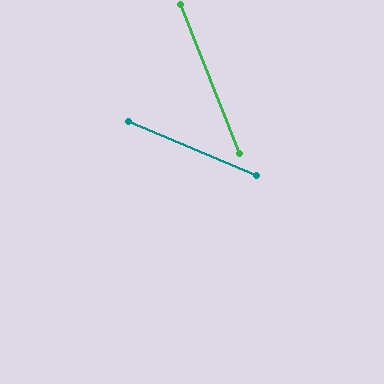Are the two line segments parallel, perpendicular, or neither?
Neither parallel nor perpendicular — they differ by about 45°.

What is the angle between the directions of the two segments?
Approximately 45 degrees.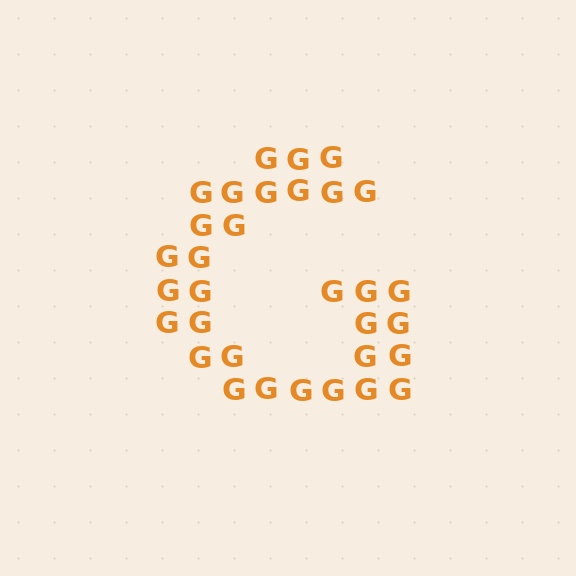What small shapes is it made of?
It is made of small letter G's.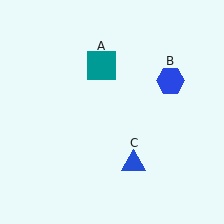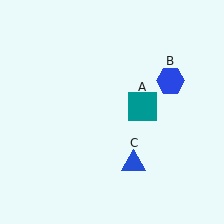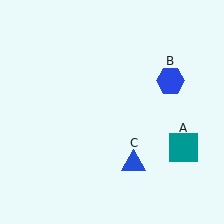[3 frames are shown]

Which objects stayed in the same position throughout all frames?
Blue hexagon (object B) and blue triangle (object C) remained stationary.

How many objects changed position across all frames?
1 object changed position: teal square (object A).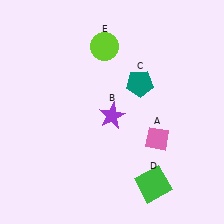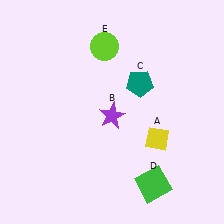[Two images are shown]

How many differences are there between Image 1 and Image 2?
There is 1 difference between the two images.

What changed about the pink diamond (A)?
In Image 1, A is pink. In Image 2, it changed to yellow.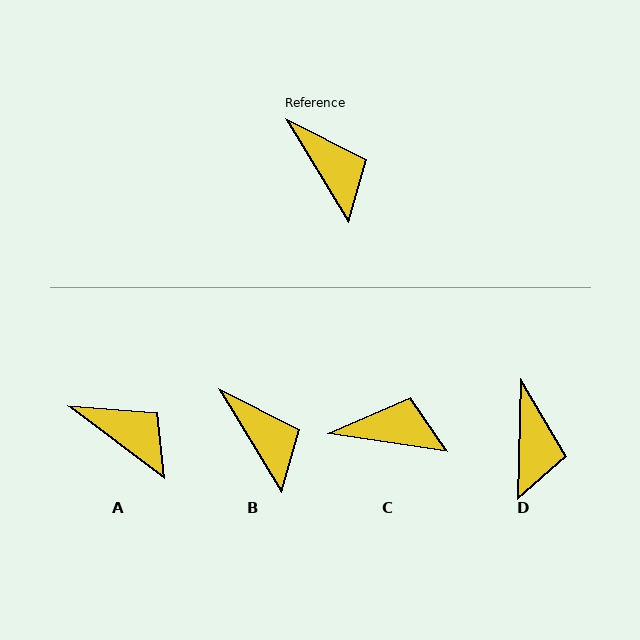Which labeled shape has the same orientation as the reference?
B.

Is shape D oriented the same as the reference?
No, it is off by about 33 degrees.